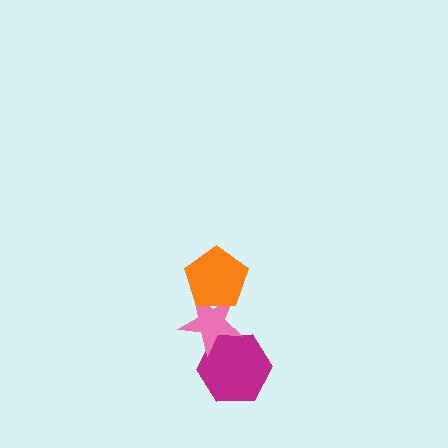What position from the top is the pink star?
The pink star is 2nd from the top.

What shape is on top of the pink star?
The orange pentagon is on top of the pink star.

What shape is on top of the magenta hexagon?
The pink star is on top of the magenta hexagon.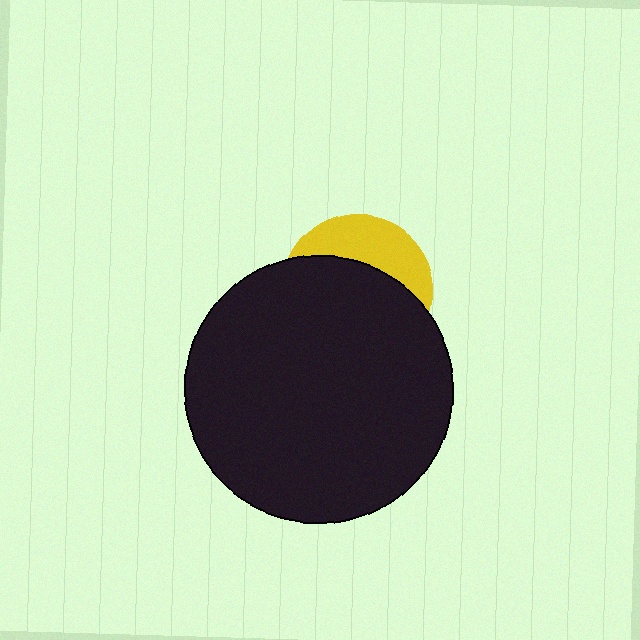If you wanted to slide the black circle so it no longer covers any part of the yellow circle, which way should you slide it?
Slide it down — that is the most direct way to separate the two shapes.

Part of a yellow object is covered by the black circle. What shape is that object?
It is a circle.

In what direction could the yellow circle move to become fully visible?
The yellow circle could move up. That would shift it out from behind the black circle entirely.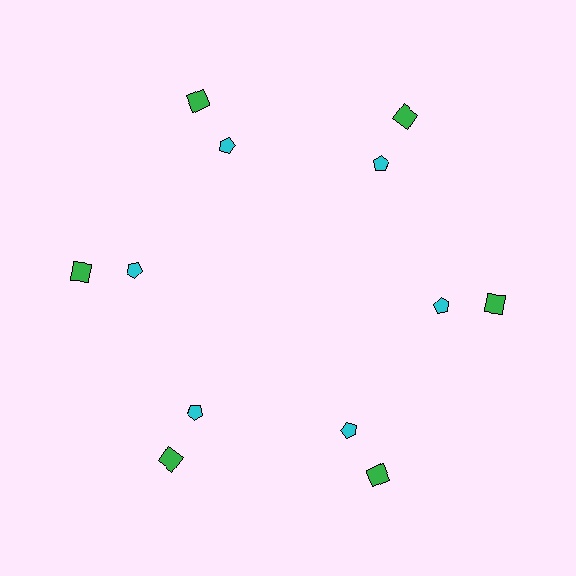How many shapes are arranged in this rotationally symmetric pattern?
There are 12 shapes, arranged in 6 groups of 2.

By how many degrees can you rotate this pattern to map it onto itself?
The pattern maps onto itself every 60 degrees of rotation.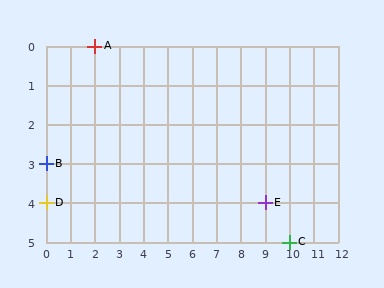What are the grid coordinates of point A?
Point A is at grid coordinates (2, 0).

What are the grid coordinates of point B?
Point B is at grid coordinates (0, 3).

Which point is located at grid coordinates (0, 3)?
Point B is at (0, 3).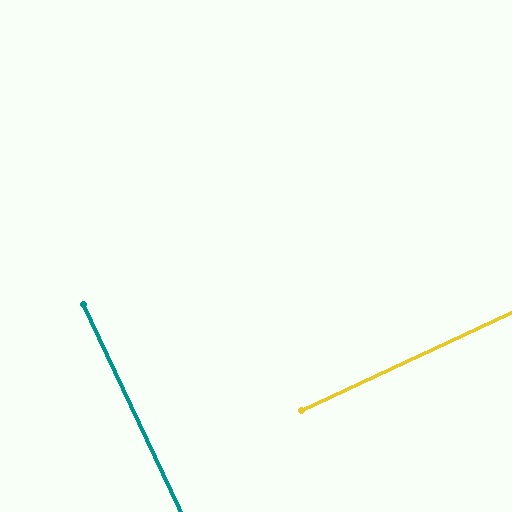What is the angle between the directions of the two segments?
Approximately 90 degrees.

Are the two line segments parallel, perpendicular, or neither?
Perpendicular — they meet at approximately 90°.